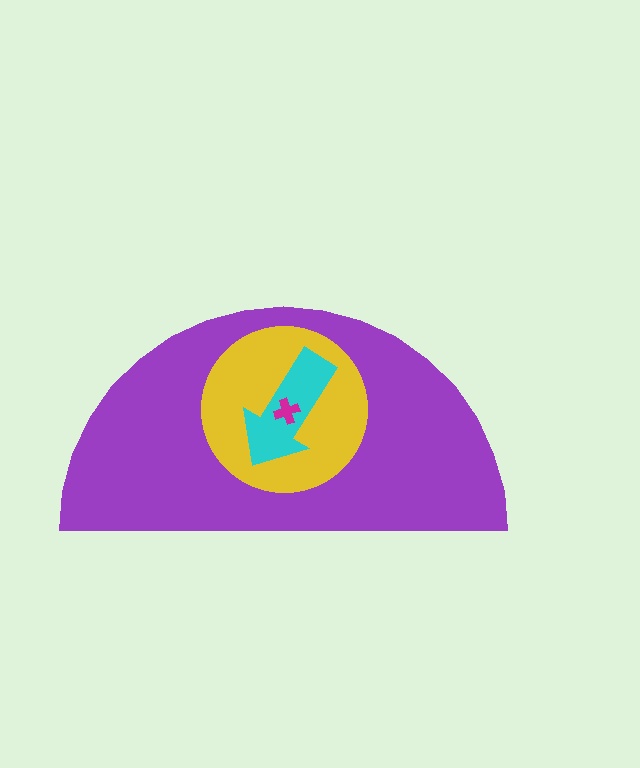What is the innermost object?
The magenta cross.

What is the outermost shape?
The purple semicircle.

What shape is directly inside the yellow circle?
The cyan arrow.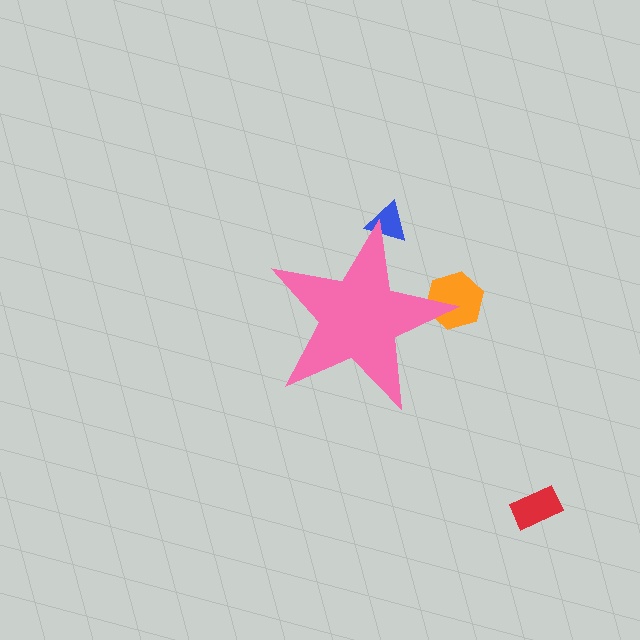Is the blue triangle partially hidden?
Yes, the blue triangle is partially hidden behind the pink star.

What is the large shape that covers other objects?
A pink star.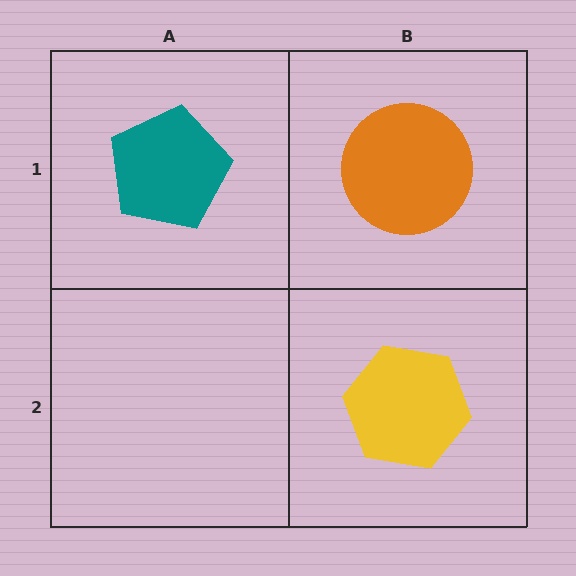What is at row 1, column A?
A teal pentagon.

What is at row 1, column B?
An orange circle.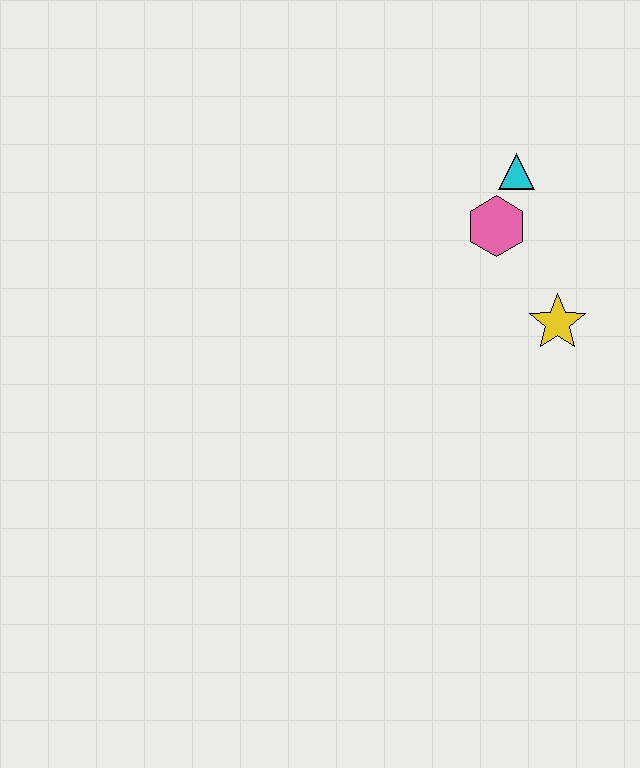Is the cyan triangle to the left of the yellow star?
Yes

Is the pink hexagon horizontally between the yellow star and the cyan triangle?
No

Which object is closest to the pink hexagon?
The cyan triangle is closest to the pink hexagon.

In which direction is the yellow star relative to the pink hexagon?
The yellow star is below the pink hexagon.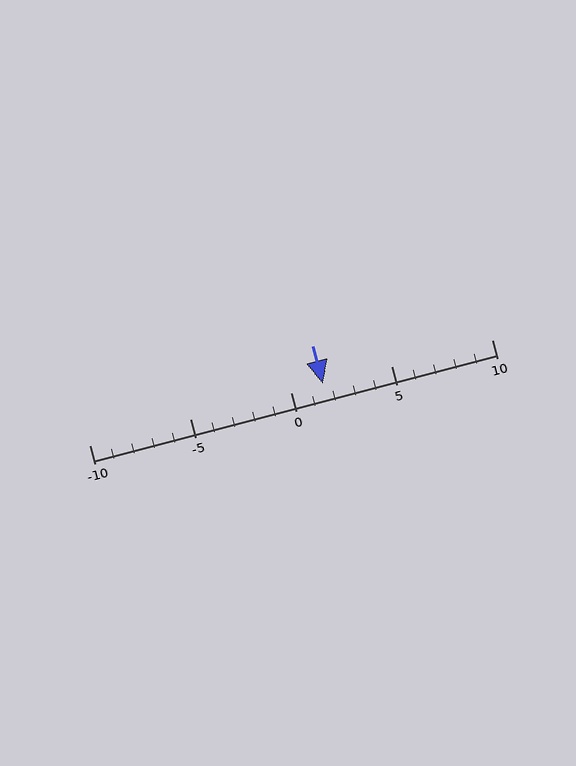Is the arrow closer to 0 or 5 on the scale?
The arrow is closer to 0.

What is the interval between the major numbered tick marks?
The major tick marks are spaced 5 units apart.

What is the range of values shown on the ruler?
The ruler shows values from -10 to 10.